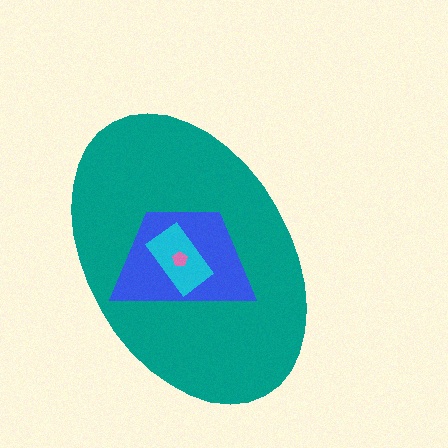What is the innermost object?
The pink pentagon.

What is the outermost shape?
The teal ellipse.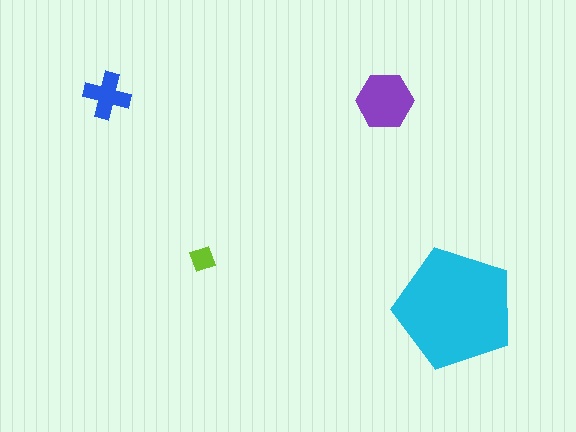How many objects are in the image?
There are 4 objects in the image.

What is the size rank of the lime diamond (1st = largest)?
4th.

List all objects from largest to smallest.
The cyan pentagon, the purple hexagon, the blue cross, the lime diamond.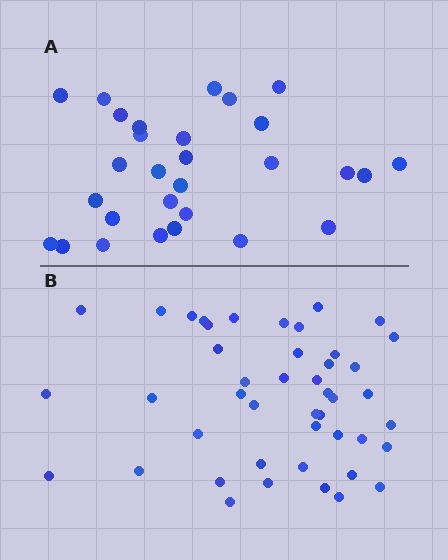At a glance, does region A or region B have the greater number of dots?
Region B (the bottom region) has more dots.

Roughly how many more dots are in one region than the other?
Region B has approximately 15 more dots than region A.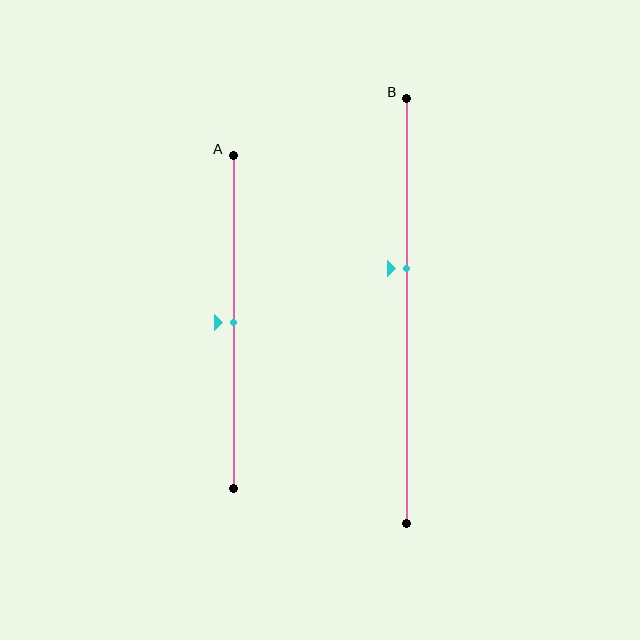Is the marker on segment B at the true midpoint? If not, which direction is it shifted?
No, the marker on segment B is shifted upward by about 10% of the segment length.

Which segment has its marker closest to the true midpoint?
Segment A has its marker closest to the true midpoint.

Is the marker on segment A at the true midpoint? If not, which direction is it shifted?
Yes, the marker on segment A is at the true midpoint.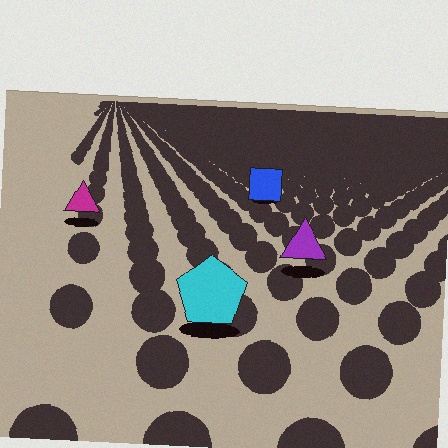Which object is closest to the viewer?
The cyan pentagon is closest. The texture marks near it are larger and more spread out.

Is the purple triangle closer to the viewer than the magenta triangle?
Yes. The purple triangle is closer — you can tell from the texture gradient: the ground texture is coarser near it.